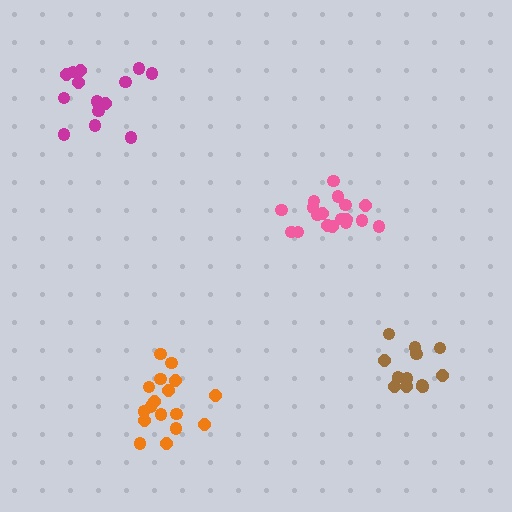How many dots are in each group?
Group 1: 18 dots, Group 2: 13 dots, Group 3: 17 dots, Group 4: 14 dots (62 total).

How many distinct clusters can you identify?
There are 4 distinct clusters.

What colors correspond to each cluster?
The clusters are colored: pink, brown, orange, magenta.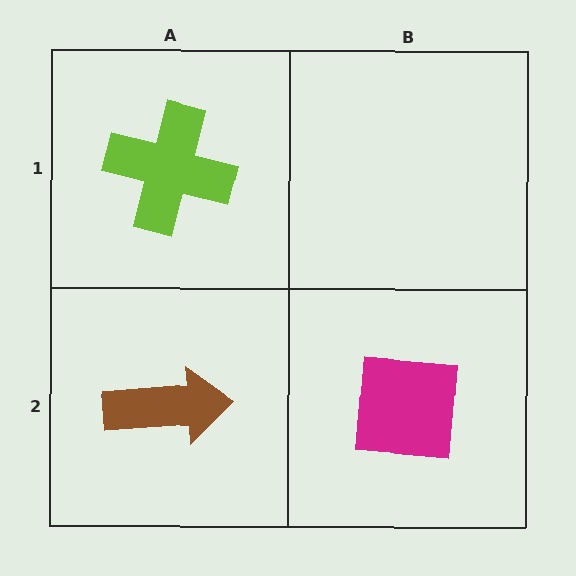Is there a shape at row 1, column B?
No, that cell is empty.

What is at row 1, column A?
A lime cross.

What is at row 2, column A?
A brown arrow.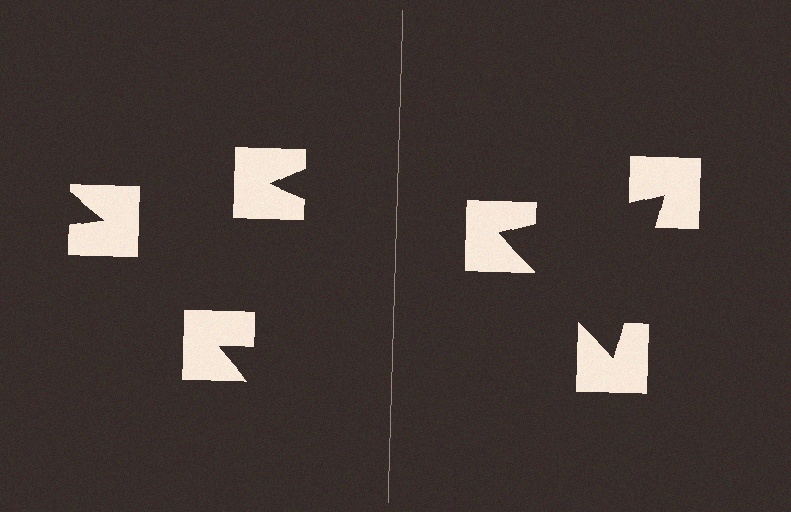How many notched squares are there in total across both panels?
6 — 3 on each side.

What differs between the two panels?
The notched squares are positioned identically on both sides; only the wedge orientations differ. On the right they align to a triangle; on the left they are misaligned.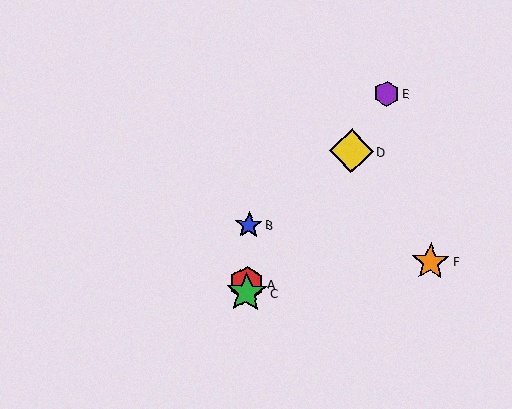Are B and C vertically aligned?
Yes, both are at x≈249.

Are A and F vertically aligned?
No, A is at x≈247 and F is at x≈431.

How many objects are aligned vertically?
3 objects (A, B, C) are aligned vertically.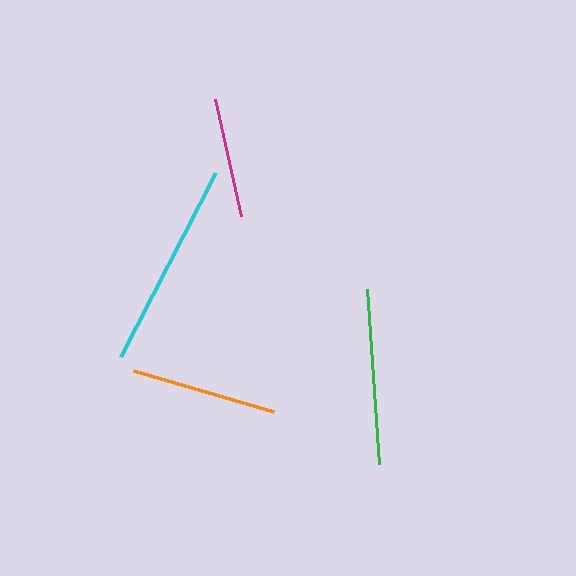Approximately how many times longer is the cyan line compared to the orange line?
The cyan line is approximately 1.4 times the length of the orange line.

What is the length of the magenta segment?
The magenta segment is approximately 120 pixels long.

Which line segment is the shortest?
The magenta line is the shortest at approximately 120 pixels.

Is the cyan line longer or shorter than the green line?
The cyan line is longer than the green line.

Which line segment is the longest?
The cyan line is the longest at approximately 208 pixels.